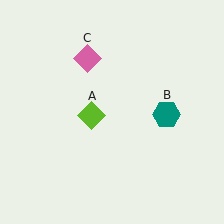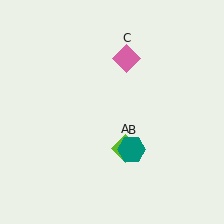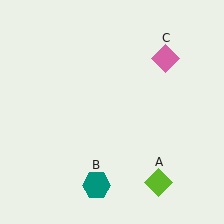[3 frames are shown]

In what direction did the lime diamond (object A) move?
The lime diamond (object A) moved down and to the right.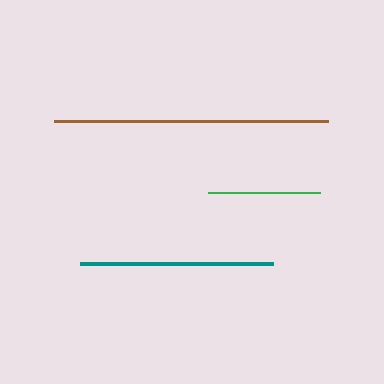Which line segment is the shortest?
The green line is the shortest at approximately 111 pixels.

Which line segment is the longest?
The brown line is the longest at approximately 274 pixels.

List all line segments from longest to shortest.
From longest to shortest: brown, teal, green.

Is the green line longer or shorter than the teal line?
The teal line is longer than the green line.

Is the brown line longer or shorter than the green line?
The brown line is longer than the green line.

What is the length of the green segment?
The green segment is approximately 111 pixels long.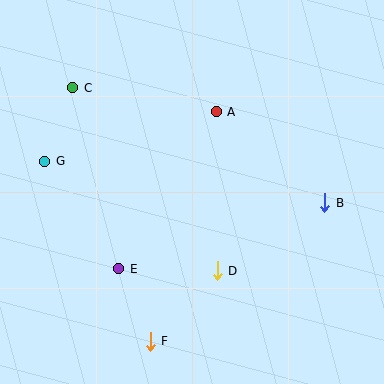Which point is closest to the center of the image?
Point D at (217, 271) is closest to the center.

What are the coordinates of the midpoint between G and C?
The midpoint between G and C is at (59, 125).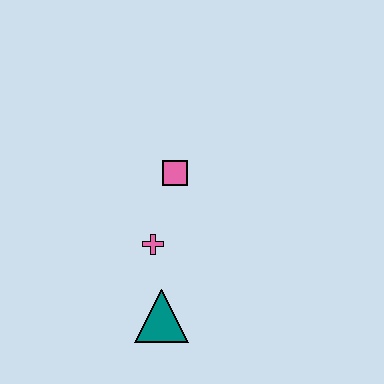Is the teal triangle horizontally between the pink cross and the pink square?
Yes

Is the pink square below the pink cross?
No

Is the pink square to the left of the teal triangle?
No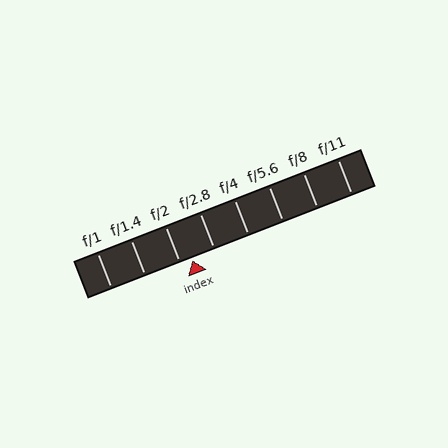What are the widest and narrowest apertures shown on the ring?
The widest aperture shown is f/1 and the narrowest is f/11.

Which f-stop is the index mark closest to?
The index mark is closest to f/2.